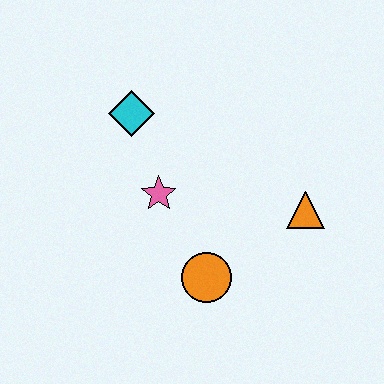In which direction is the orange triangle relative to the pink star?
The orange triangle is to the right of the pink star.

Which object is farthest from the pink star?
The orange triangle is farthest from the pink star.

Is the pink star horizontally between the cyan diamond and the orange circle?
Yes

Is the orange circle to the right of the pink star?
Yes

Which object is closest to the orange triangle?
The orange circle is closest to the orange triangle.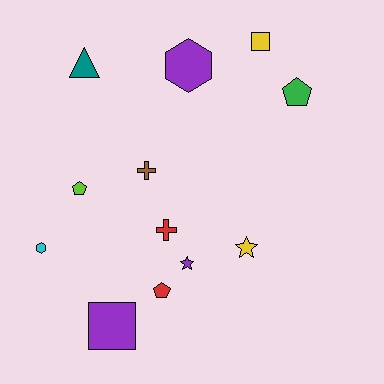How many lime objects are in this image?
There is 1 lime object.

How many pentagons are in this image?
There are 3 pentagons.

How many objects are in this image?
There are 12 objects.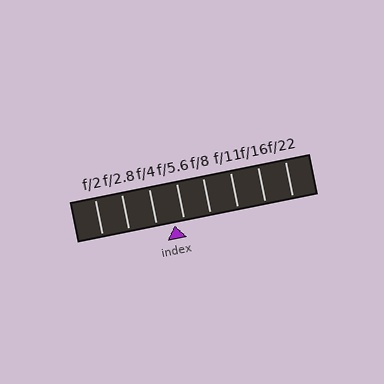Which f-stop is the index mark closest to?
The index mark is closest to f/5.6.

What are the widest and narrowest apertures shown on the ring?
The widest aperture shown is f/2 and the narrowest is f/22.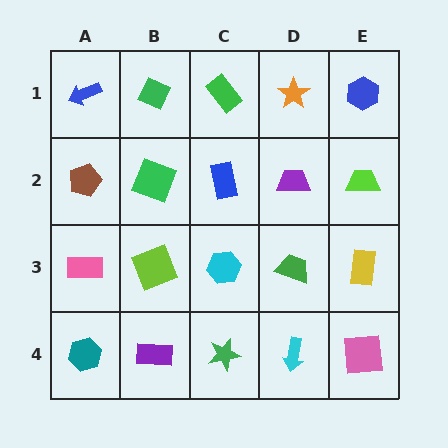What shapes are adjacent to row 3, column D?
A purple trapezoid (row 2, column D), a cyan arrow (row 4, column D), a cyan hexagon (row 3, column C), a yellow rectangle (row 3, column E).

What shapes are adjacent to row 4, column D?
A green trapezoid (row 3, column D), a green star (row 4, column C), a pink square (row 4, column E).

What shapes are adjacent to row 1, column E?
A lime trapezoid (row 2, column E), an orange star (row 1, column D).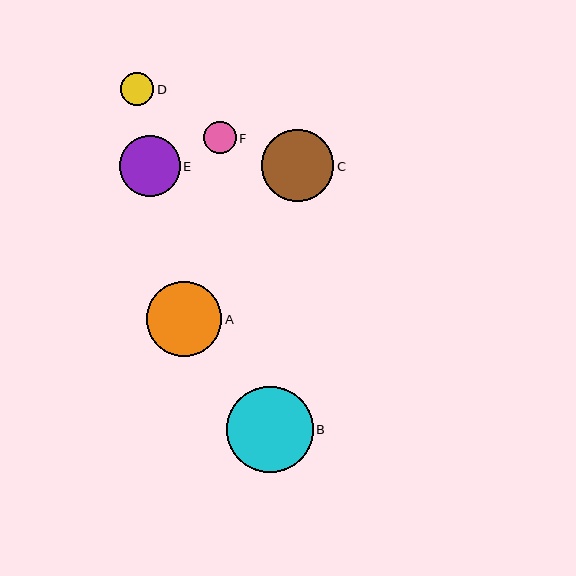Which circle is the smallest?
Circle F is the smallest with a size of approximately 32 pixels.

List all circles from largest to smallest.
From largest to smallest: B, A, C, E, D, F.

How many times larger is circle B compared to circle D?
Circle B is approximately 2.6 times the size of circle D.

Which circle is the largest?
Circle B is the largest with a size of approximately 86 pixels.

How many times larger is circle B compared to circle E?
Circle B is approximately 1.4 times the size of circle E.